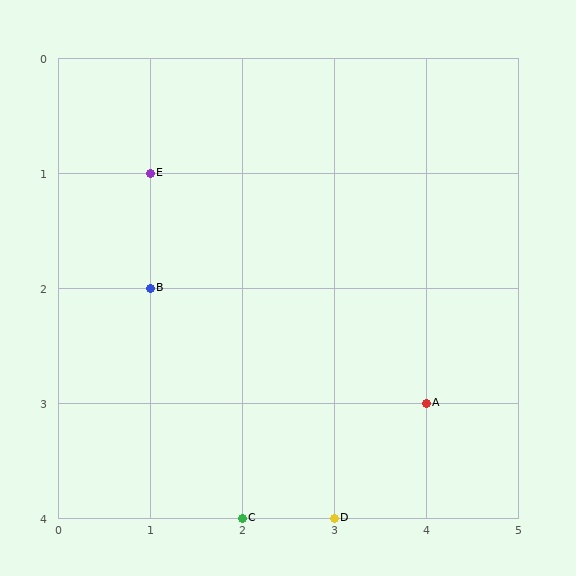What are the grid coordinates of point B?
Point B is at grid coordinates (1, 2).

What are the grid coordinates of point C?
Point C is at grid coordinates (2, 4).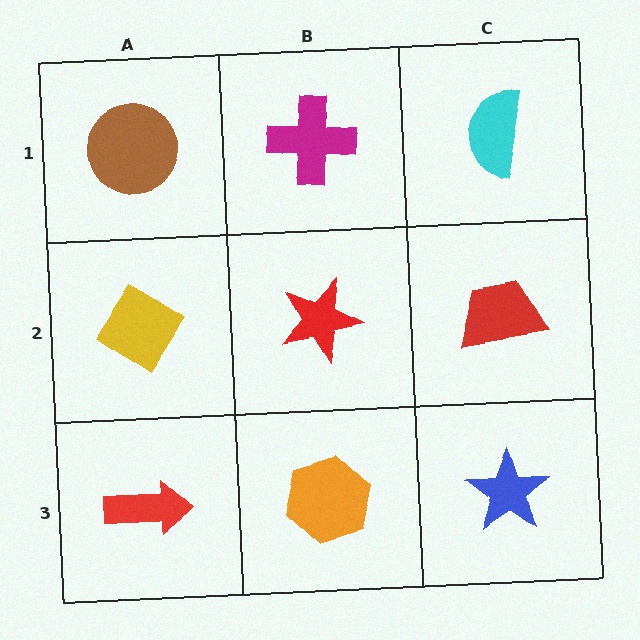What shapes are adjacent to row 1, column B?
A red star (row 2, column B), a brown circle (row 1, column A), a cyan semicircle (row 1, column C).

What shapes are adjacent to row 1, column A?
A yellow diamond (row 2, column A), a magenta cross (row 1, column B).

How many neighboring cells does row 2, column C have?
3.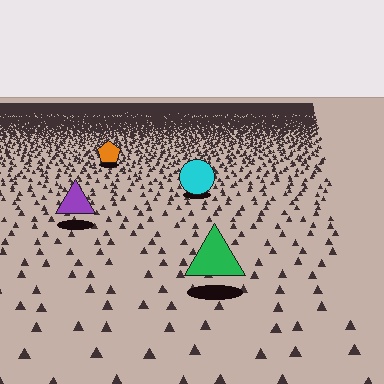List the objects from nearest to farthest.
From nearest to farthest: the green triangle, the purple triangle, the cyan circle, the orange pentagon.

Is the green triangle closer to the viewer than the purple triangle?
Yes. The green triangle is closer — you can tell from the texture gradient: the ground texture is coarser near it.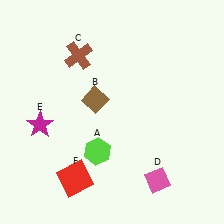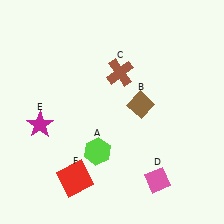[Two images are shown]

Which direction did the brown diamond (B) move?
The brown diamond (B) moved right.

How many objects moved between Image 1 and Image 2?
2 objects moved between the two images.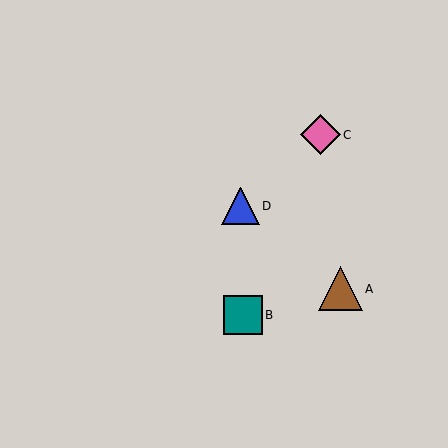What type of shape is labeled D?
Shape D is a blue triangle.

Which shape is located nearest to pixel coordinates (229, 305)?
The teal square (labeled B) at (243, 315) is nearest to that location.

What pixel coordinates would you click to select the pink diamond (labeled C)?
Click at (320, 135) to select the pink diamond C.